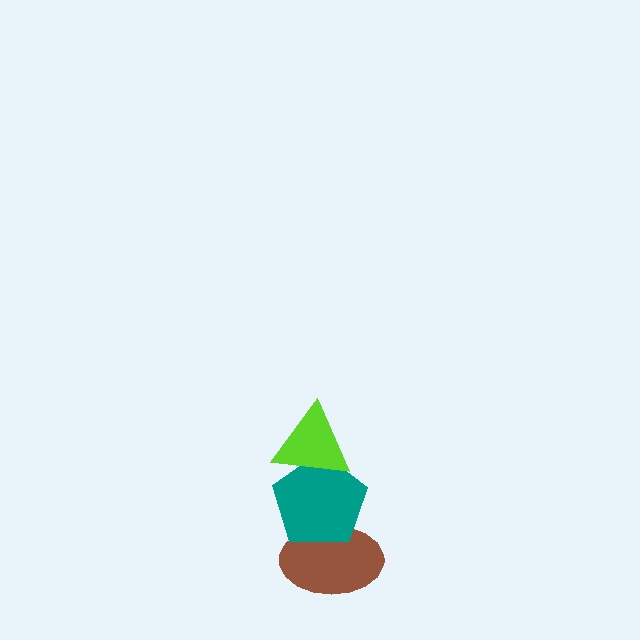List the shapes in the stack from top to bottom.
From top to bottom: the lime triangle, the teal pentagon, the brown ellipse.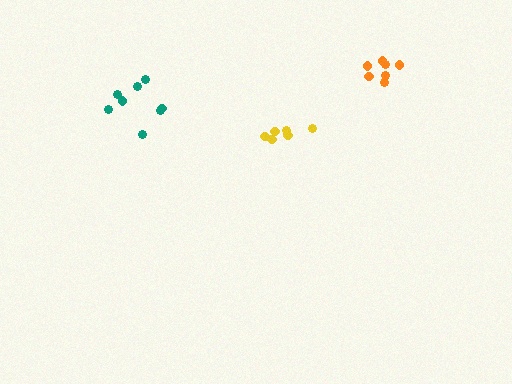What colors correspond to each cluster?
The clusters are colored: yellow, teal, orange.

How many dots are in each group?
Group 1: 6 dots, Group 2: 8 dots, Group 3: 7 dots (21 total).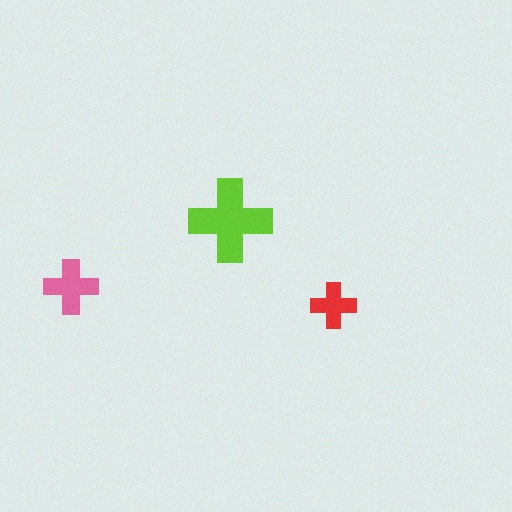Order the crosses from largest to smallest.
the lime one, the pink one, the red one.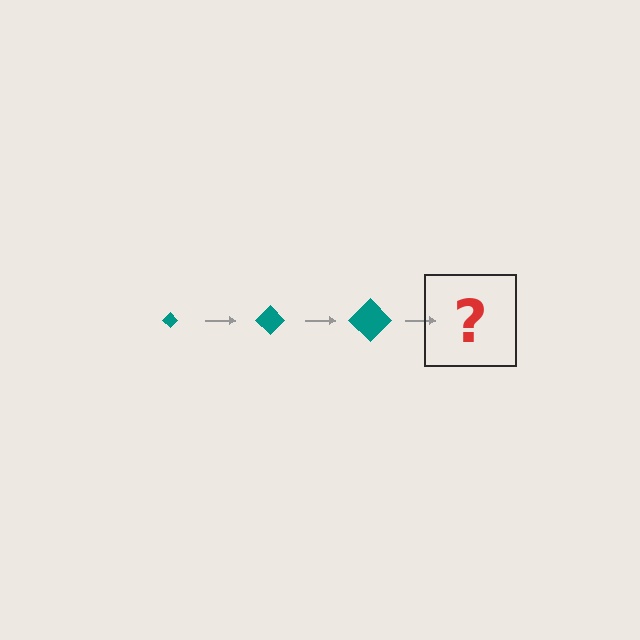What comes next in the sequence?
The next element should be a teal diamond, larger than the previous one.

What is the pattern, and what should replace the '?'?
The pattern is that the diamond gets progressively larger each step. The '?' should be a teal diamond, larger than the previous one.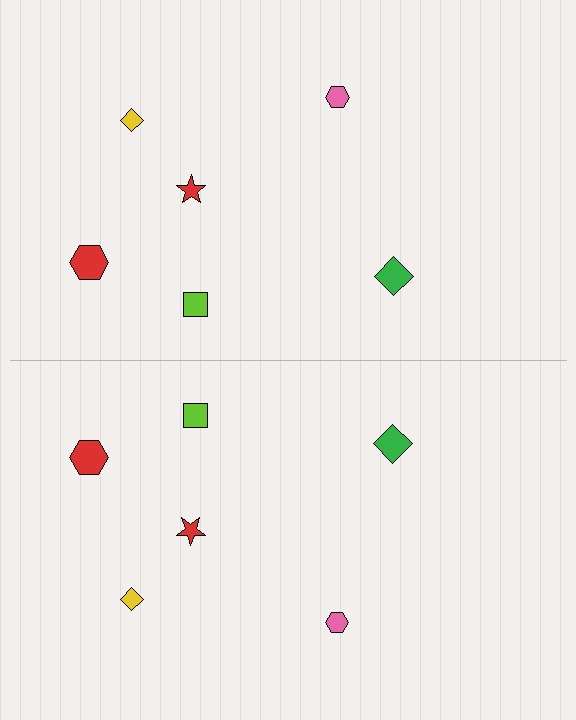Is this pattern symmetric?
Yes, this pattern has bilateral (reflection) symmetry.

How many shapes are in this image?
There are 12 shapes in this image.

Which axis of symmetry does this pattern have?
The pattern has a horizontal axis of symmetry running through the center of the image.